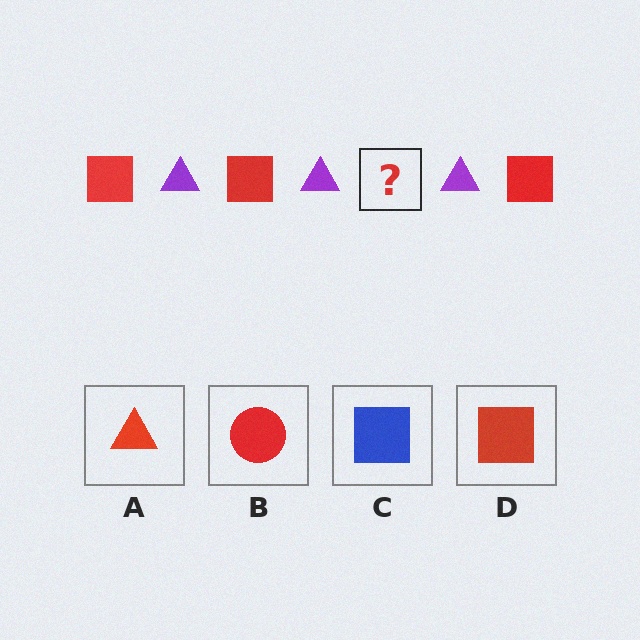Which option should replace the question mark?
Option D.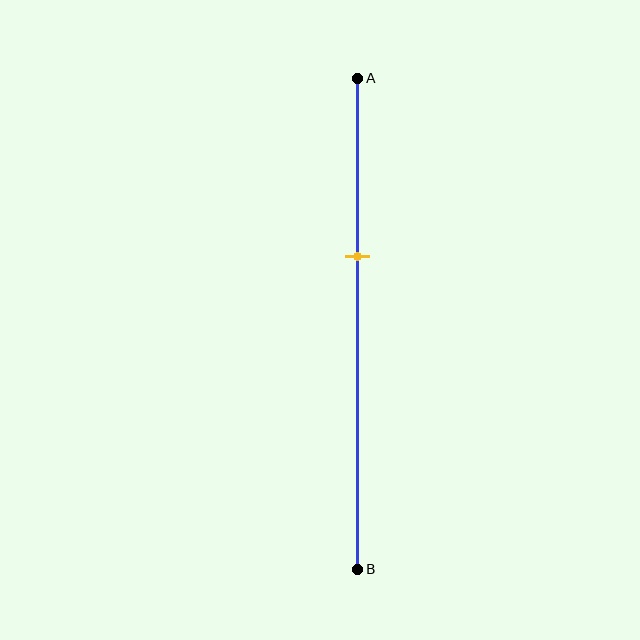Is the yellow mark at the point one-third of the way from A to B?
Yes, the mark is approximately at the one-third point.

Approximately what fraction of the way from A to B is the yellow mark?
The yellow mark is approximately 35% of the way from A to B.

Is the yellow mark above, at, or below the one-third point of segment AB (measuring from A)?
The yellow mark is approximately at the one-third point of segment AB.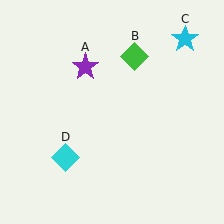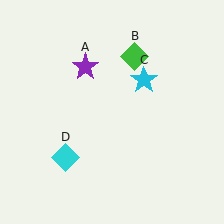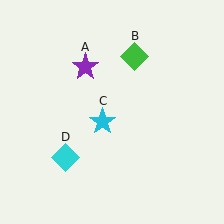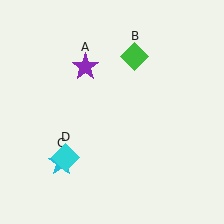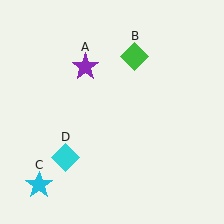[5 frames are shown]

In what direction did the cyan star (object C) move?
The cyan star (object C) moved down and to the left.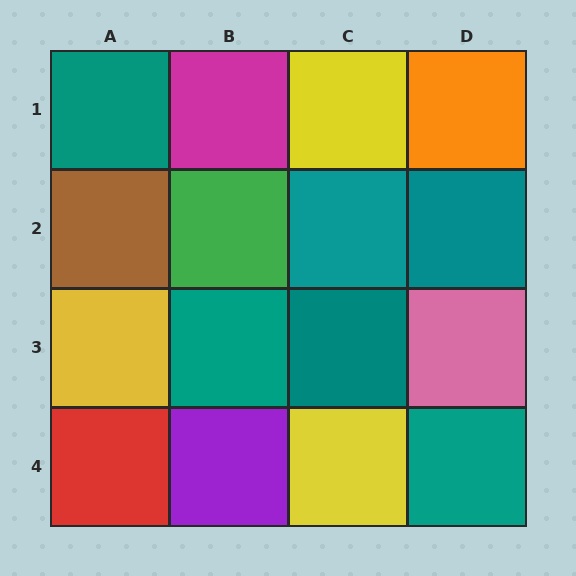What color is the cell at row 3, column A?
Yellow.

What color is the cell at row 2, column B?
Green.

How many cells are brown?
1 cell is brown.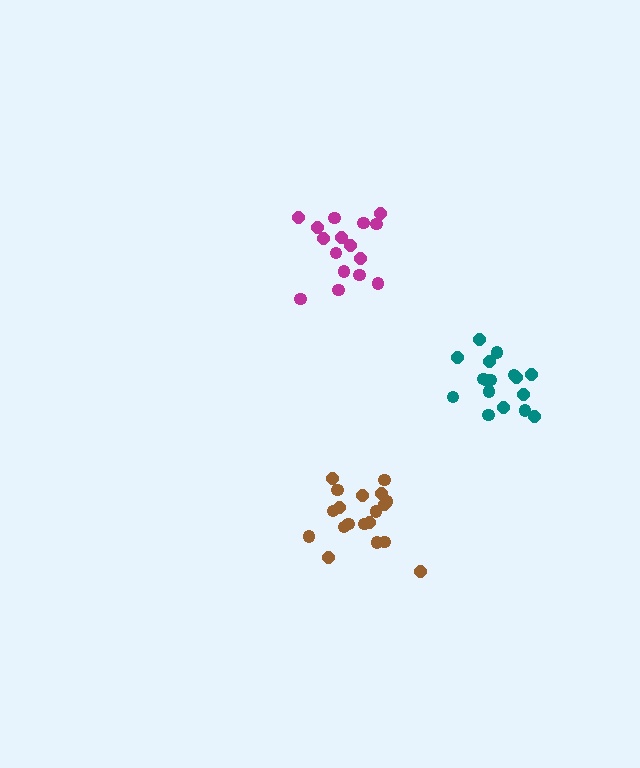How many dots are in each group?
Group 1: 16 dots, Group 2: 17 dots, Group 3: 19 dots (52 total).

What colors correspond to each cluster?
The clusters are colored: magenta, teal, brown.